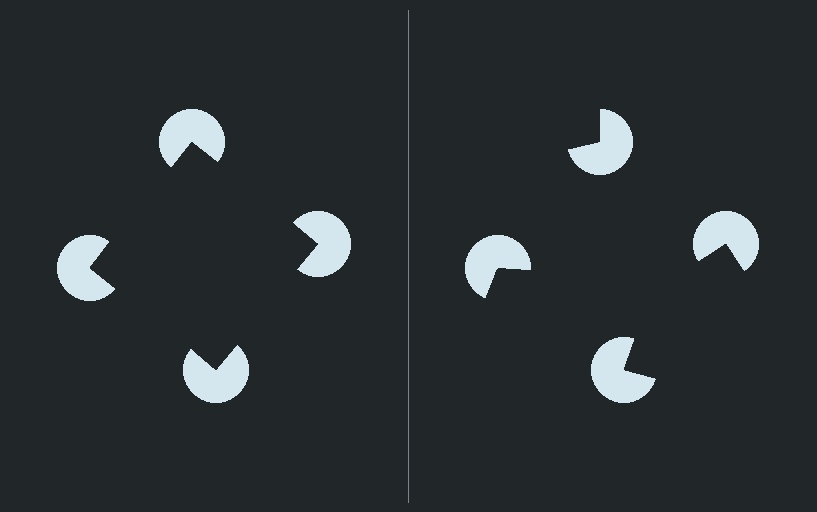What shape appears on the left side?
An illusory square.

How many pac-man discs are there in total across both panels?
8 — 4 on each side.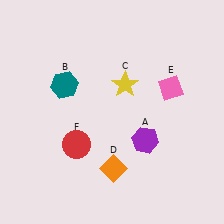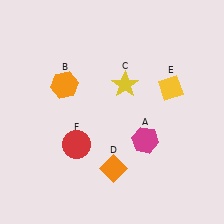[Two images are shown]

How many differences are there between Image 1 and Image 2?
There are 3 differences between the two images.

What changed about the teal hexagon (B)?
In Image 1, B is teal. In Image 2, it changed to orange.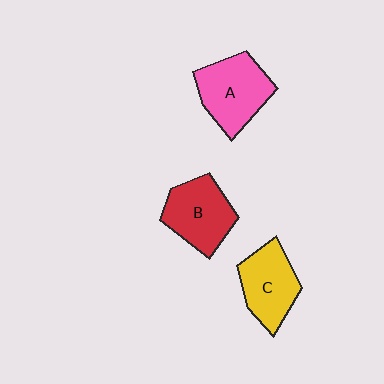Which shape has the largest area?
Shape A (pink).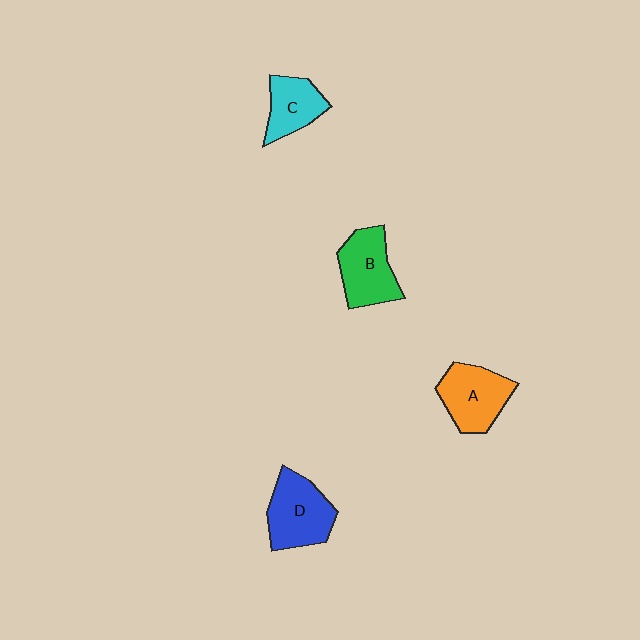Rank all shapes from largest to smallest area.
From largest to smallest: D (blue), A (orange), B (green), C (cyan).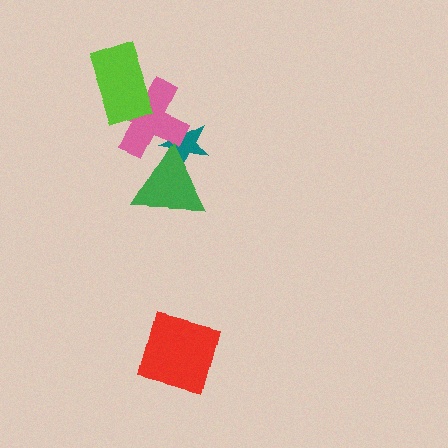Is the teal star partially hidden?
Yes, it is partially covered by another shape.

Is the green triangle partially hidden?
No, no other shape covers it.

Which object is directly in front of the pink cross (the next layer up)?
The green triangle is directly in front of the pink cross.